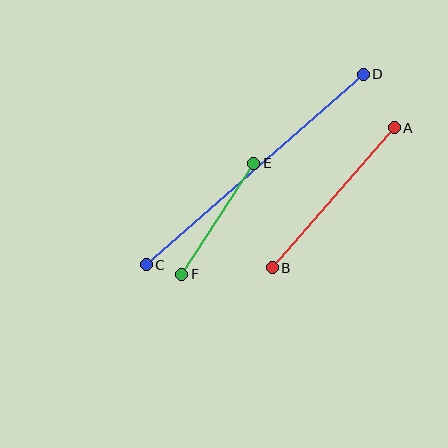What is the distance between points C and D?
The distance is approximately 289 pixels.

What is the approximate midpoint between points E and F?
The midpoint is at approximately (218, 219) pixels.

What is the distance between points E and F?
The distance is approximately 132 pixels.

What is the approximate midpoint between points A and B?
The midpoint is at approximately (333, 198) pixels.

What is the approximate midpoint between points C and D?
The midpoint is at approximately (255, 169) pixels.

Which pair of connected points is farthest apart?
Points C and D are farthest apart.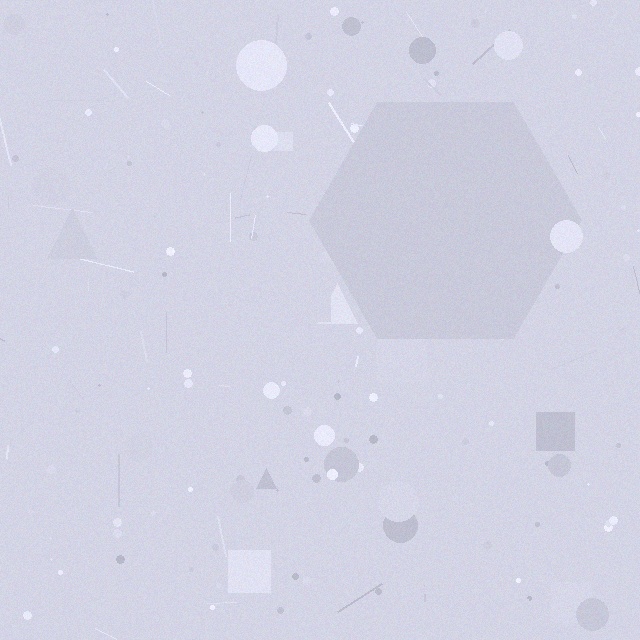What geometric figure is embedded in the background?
A hexagon is embedded in the background.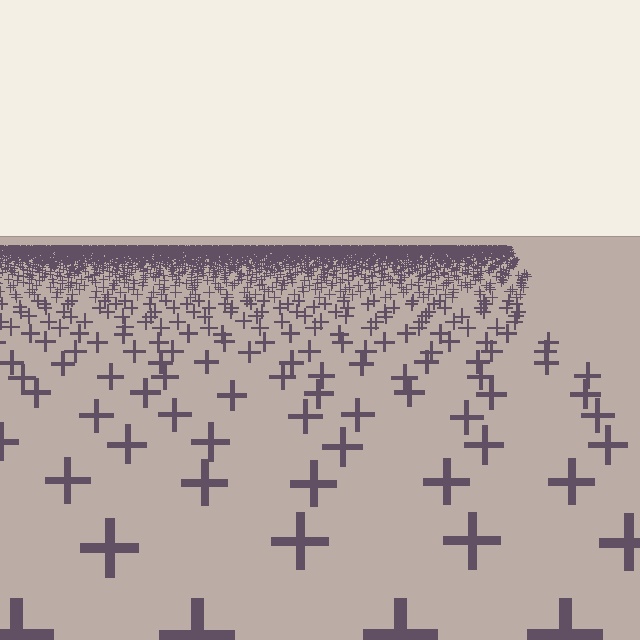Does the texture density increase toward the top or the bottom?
Density increases toward the top.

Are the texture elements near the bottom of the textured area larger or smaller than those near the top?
Larger. Near the bottom, elements are closer to the viewer and appear at a bigger on-screen size.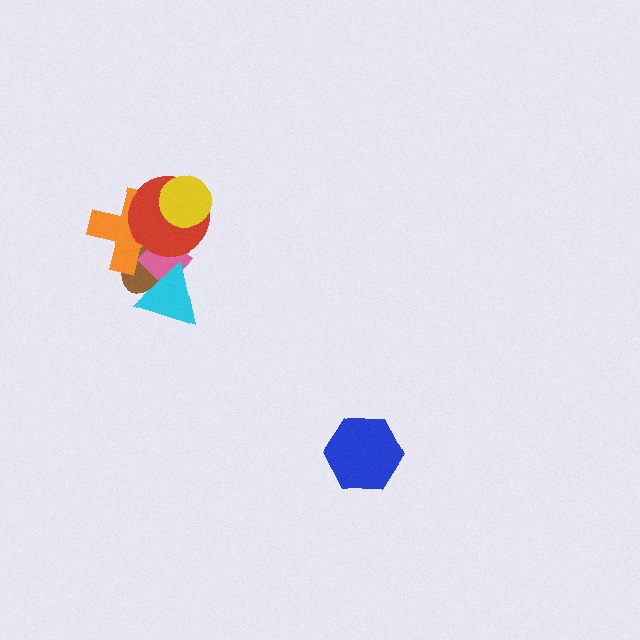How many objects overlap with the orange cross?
3 objects overlap with the orange cross.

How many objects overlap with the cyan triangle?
2 objects overlap with the cyan triangle.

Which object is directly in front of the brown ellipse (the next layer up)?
The pink diamond is directly in front of the brown ellipse.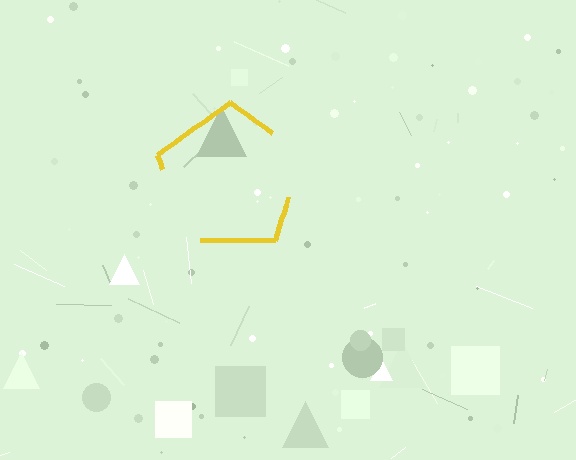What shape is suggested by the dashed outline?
The dashed outline suggests a pentagon.